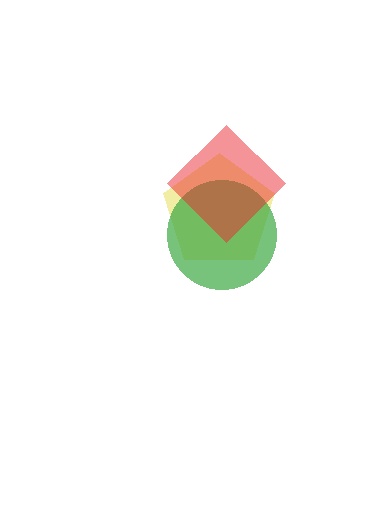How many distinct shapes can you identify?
There are 3 distinct shapes: a yellow pentagon, a green circle, a red diamond.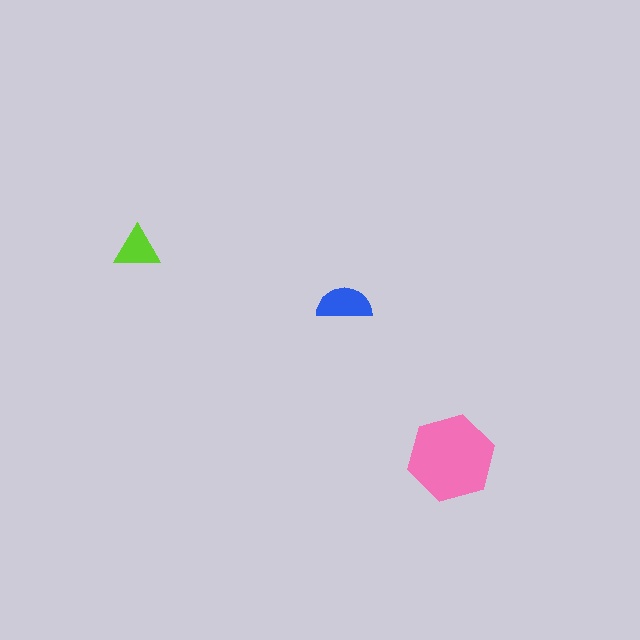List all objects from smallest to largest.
The lime triangle, the blue semicircle, the pink hexagon.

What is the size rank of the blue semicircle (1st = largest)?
2nd.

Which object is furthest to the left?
The lime triangle is leftmost.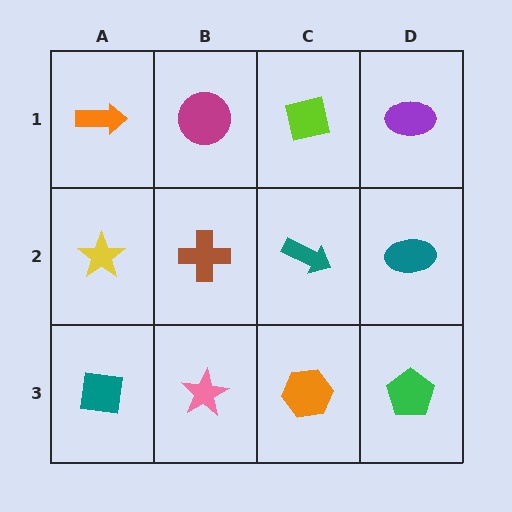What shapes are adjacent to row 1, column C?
A teal arrow (row 2, column C), a magenta circle (row 1, column B), a purple ellipse (row 1, column D).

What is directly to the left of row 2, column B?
A yellow star.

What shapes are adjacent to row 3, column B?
A brown cross (row 2, column B), a teal square (row 3, column A), an orange hexagon (row 3, column C).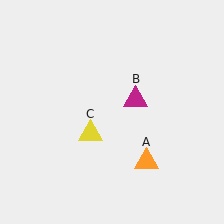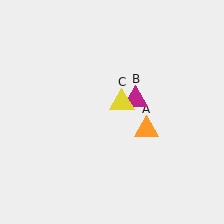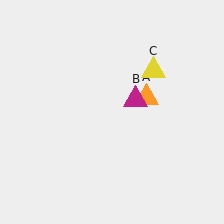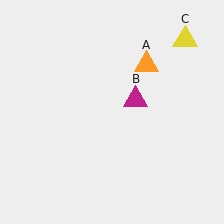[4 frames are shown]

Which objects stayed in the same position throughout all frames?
Magenta triangle (object B) remained stationary.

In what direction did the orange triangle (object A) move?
The orange triangle (object A) moved up.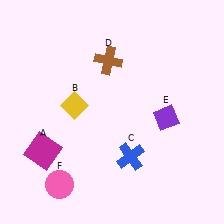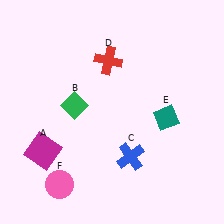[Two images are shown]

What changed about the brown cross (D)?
In Image 1, D is brown. In Image 2, it changed to red.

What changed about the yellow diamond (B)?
In Image 1, B is yellow. In Image 2, it changed to green.